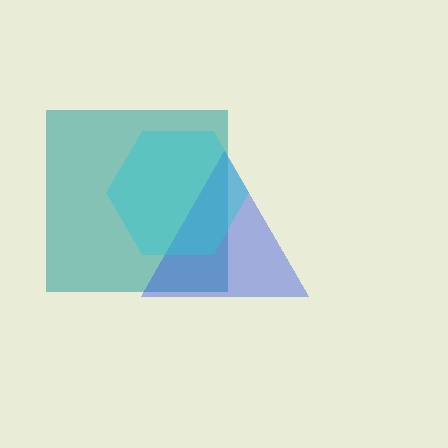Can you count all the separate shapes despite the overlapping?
Yes, there are 3 separate shapes.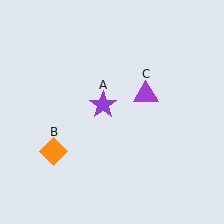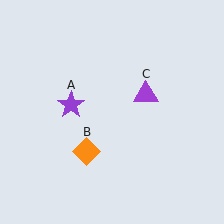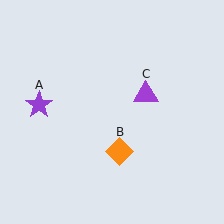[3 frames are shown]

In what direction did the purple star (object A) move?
The purple star (object A) moved left.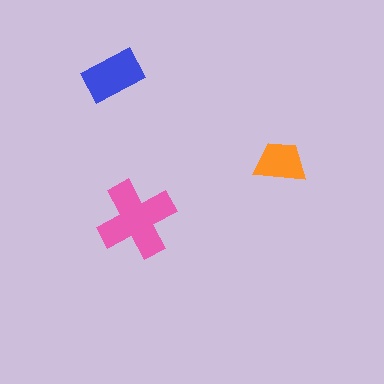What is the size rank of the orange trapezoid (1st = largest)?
3rd.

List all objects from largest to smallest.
The pink cross, the blue rectangle, the orange trapezoid.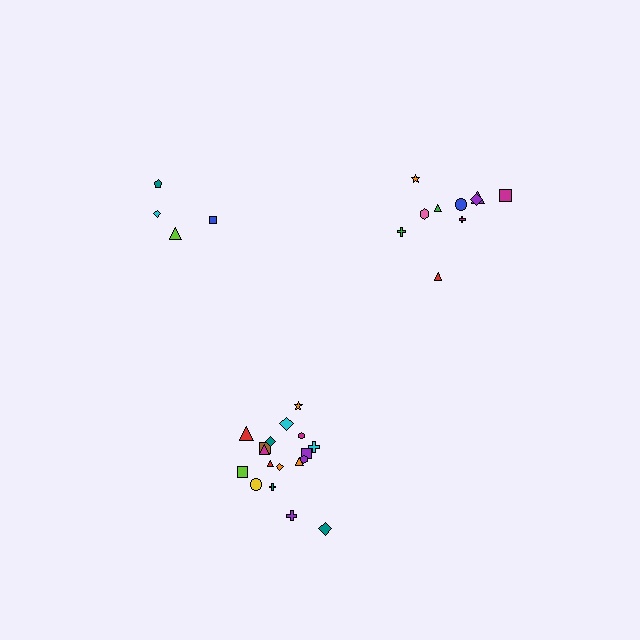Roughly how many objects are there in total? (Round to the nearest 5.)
Roughly 30 objects in total.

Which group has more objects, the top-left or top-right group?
The top-right group.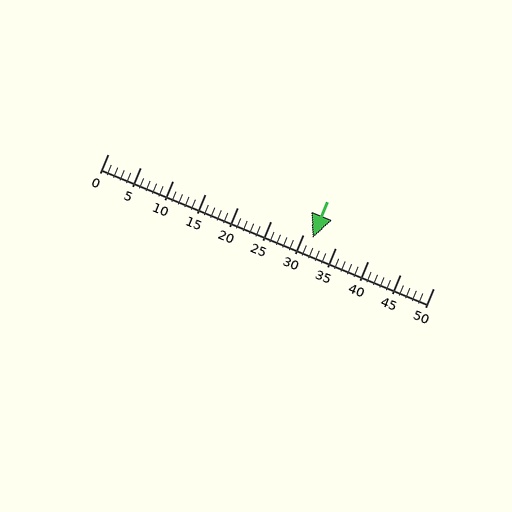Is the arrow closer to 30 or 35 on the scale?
The arrow is closer to 30.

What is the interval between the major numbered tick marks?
The major tick marks are spaced 5 units apart.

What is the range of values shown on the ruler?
The ruler shows values from 0 to 50.